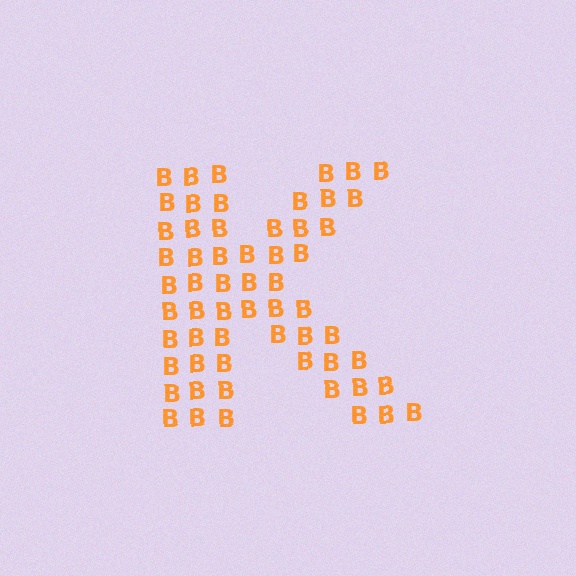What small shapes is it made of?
It is made of small letter B's.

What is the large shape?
The large shape is the letter K.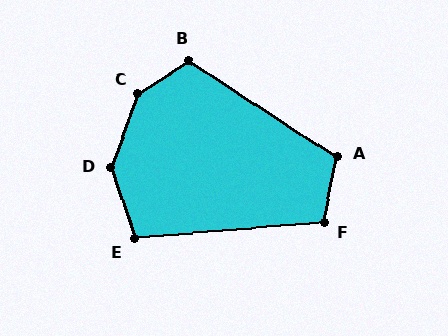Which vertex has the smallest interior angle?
E, at approximately 104 degrees.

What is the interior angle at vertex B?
Approximately 113 degrees (obtuse).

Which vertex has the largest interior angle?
C, at approximately 144 degrees.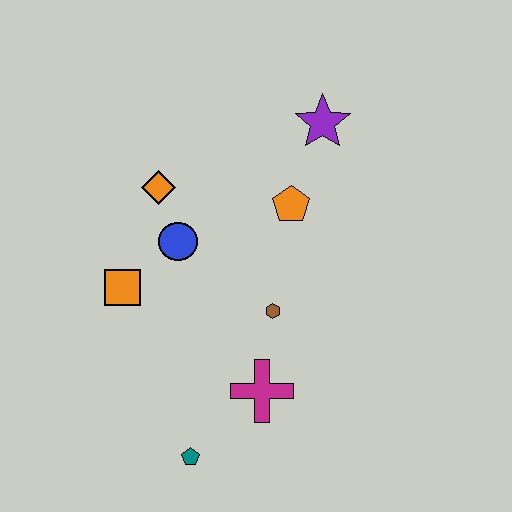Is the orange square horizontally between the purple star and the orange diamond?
No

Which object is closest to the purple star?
The orange pentagon is closest to the purple star.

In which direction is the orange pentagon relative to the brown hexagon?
The orange pentagon is above the brown hexagon.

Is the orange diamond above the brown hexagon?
Yes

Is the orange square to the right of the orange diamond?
No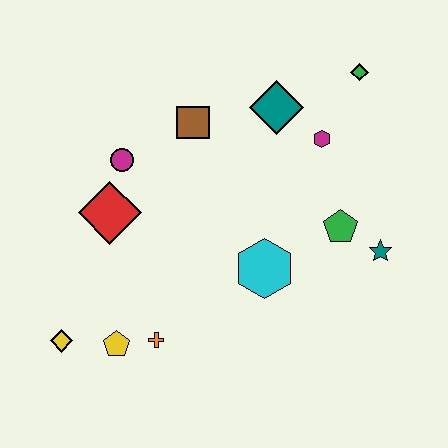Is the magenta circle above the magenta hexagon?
No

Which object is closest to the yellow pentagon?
The orange cross is closest to the yellow pentagon.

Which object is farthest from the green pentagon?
The yellow diamond is farthest from the green pentagon.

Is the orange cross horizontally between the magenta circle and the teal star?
Yes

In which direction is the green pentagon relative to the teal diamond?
The green pentagon is below the teal diamond.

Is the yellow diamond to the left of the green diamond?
Yes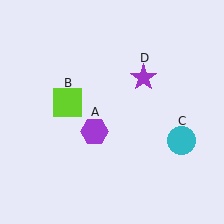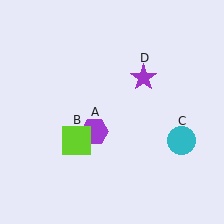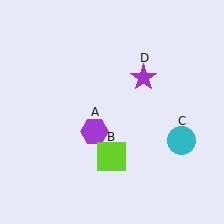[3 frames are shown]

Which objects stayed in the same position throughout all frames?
Purple hexagon (object A) and cyan circle (object C) and purple star (object D) remained stationary.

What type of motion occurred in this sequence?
The lime square (object B) rotated counterclockwise around the center of the scene.